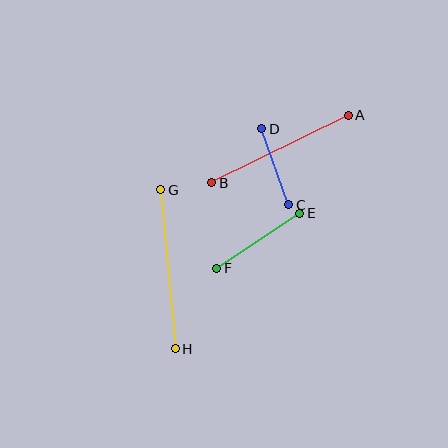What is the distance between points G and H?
The distance is approximately 160 pixels.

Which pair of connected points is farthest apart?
Points G and H are farthest apart.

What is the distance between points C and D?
The distance is approximately 81 pixels.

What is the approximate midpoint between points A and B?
The midpoint is at approximately (280, 149) pixels.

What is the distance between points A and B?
The distance is approximately 152 pixels.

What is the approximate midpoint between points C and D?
The midpoint is at approximately (275, 167) pixels.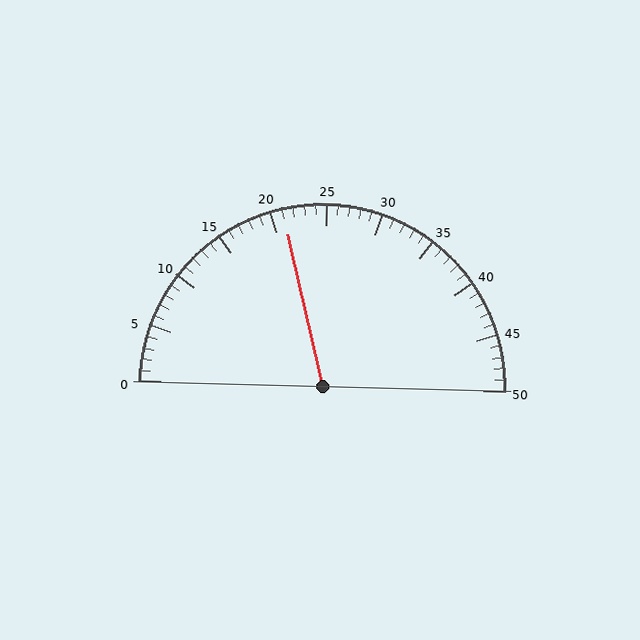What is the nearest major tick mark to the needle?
The nearest major tick mark is 20.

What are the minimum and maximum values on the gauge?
The gauge ranges from 0 to 50.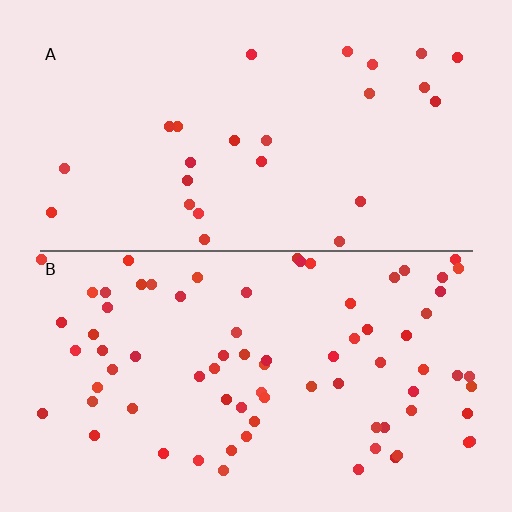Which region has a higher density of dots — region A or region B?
B (the bottom).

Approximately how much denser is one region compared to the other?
Approximately 3.1× — region B over region A.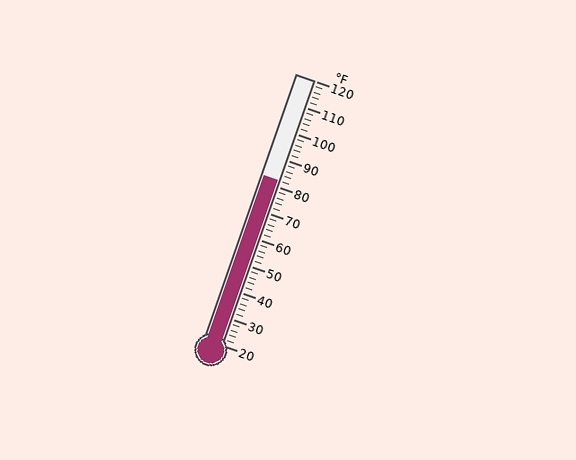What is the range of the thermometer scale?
The thermometer scale ranges from 20°F to 120°F.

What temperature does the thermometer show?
The thermometer shows approximately 82°F.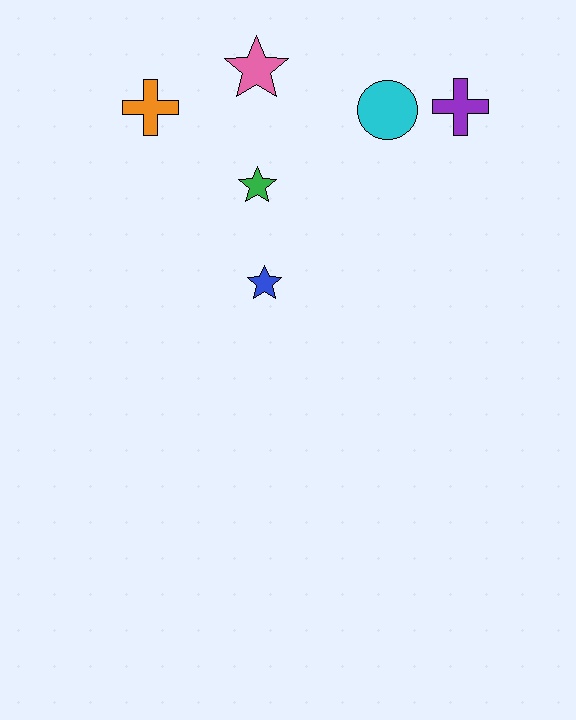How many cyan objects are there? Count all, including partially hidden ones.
There is 1 cyan object.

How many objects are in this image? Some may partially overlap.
There are 6 objects.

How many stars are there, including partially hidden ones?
There are 3 stars.